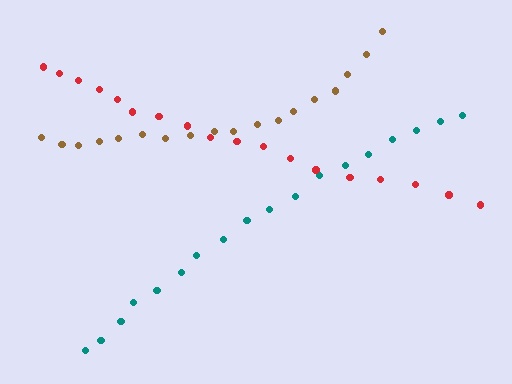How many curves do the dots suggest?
There are 3 distinct paths.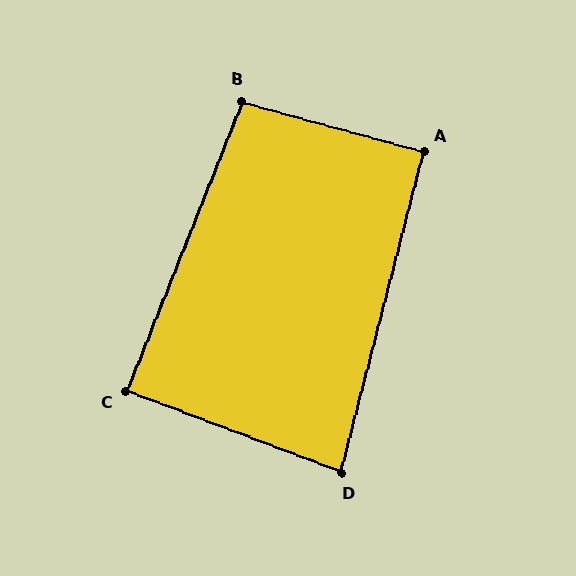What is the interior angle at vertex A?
Approximately 91 degrees (approximately right).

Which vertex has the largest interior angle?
B, at approximately 96 degrees.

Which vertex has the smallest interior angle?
D, at approximately 84 degrees.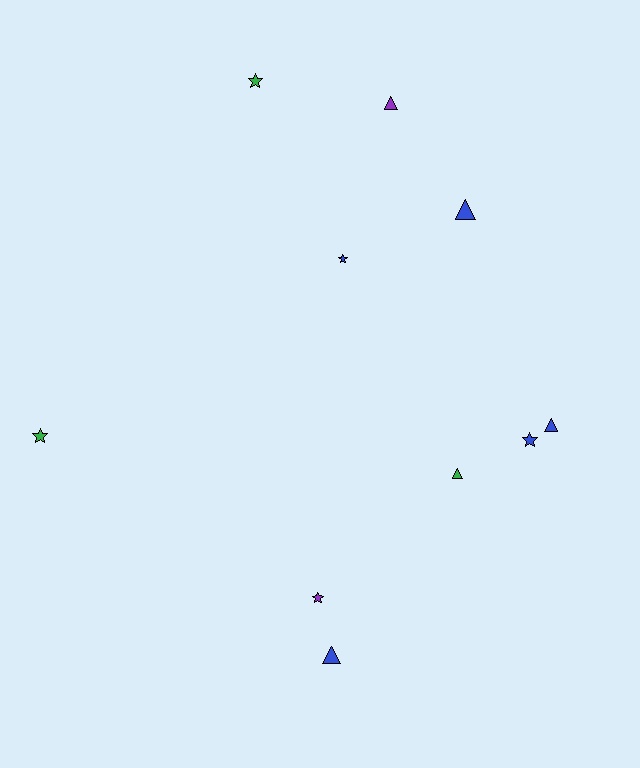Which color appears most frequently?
Blue, with 5 objects.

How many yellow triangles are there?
There are no yellow triangles.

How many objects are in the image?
There are 10 objects.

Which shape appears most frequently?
Star, with 5 objects.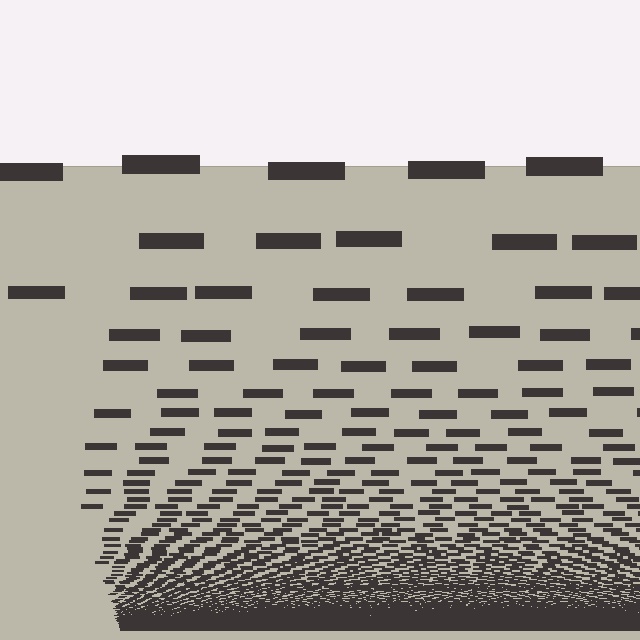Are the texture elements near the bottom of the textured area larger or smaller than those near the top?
Smaller. The gradient is inverted — elements near the bottom are smaller and denser.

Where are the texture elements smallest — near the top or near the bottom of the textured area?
Near the bottom.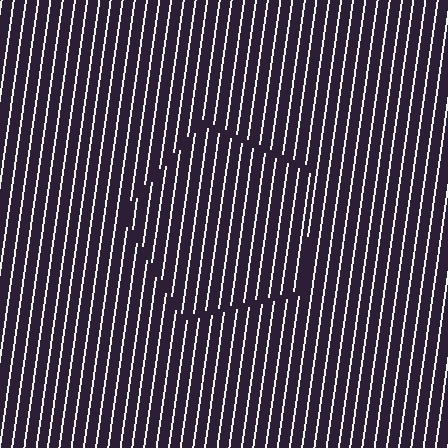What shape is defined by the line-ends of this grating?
An illusory pentagon. The interior of the shape contains the same grating, shifted by half a period — the contour is defined by the phase discontinuity where line-ends from the inner and outer gratings abut.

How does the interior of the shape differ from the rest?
The interior of the shape contains the same grating, shifted by half a period — the contour is defined by the phase discontinuity where line-ends from the inner and outer gratings abut.